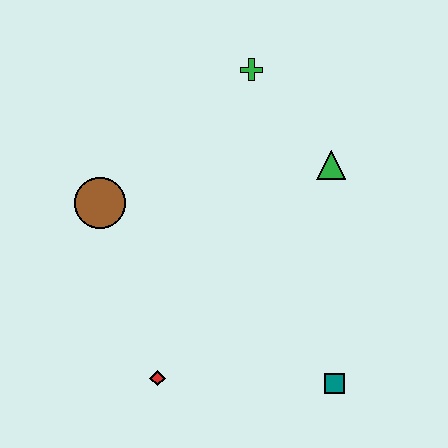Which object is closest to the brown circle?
The red diamond is closest to the brown circle.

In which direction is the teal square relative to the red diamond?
The teal square is to the right of the red diamond.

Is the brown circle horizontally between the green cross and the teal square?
No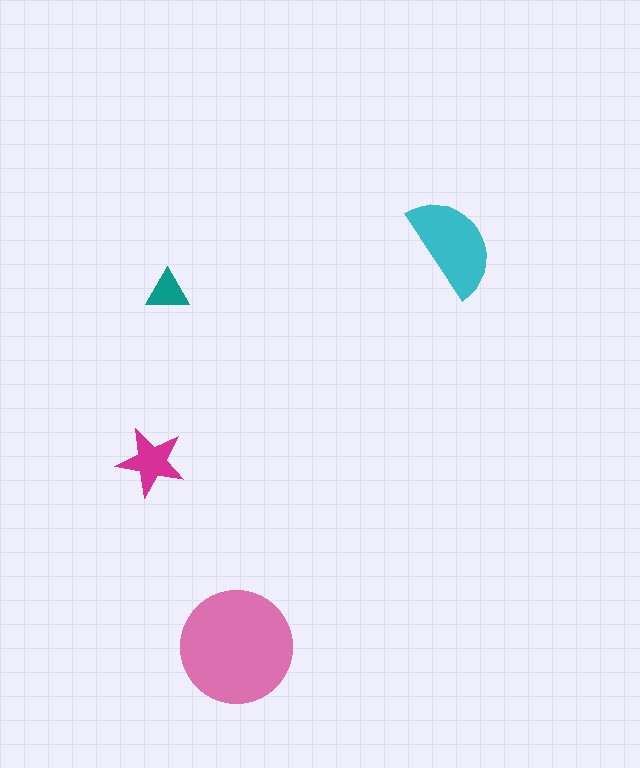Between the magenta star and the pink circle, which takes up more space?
The pink circle.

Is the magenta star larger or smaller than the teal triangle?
Larger.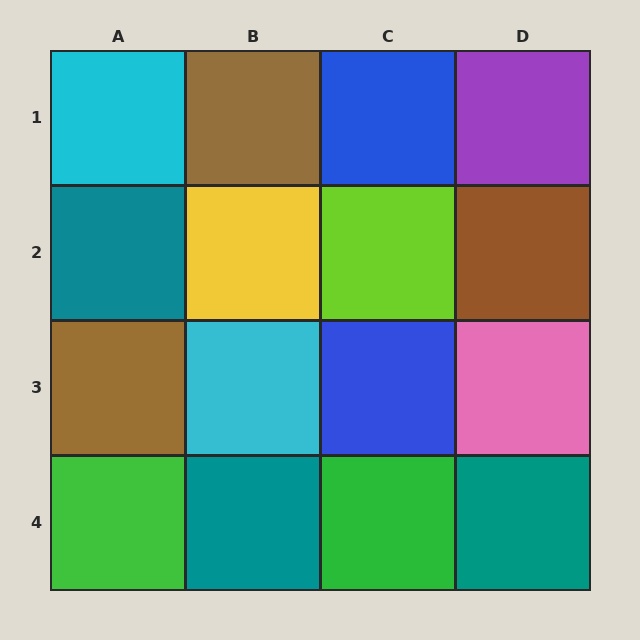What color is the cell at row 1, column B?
Brown.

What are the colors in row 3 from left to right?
Brown, cyan, blue, pink.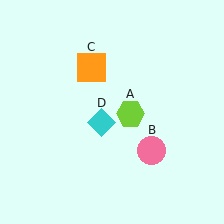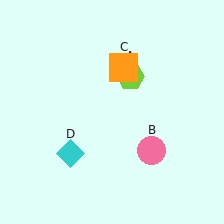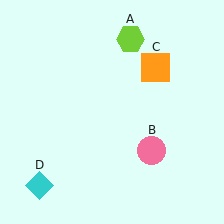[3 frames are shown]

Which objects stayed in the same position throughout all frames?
Pink circle (object B) remained stationary.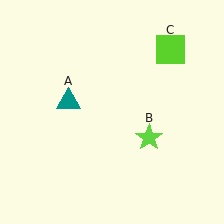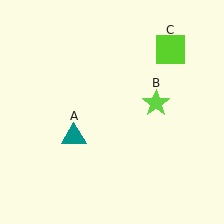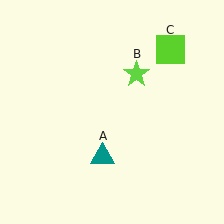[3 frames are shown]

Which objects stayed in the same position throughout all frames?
Lime square (object C) remained stationary.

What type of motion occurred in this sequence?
The teal triangle (object A), lime star (object B) rotated counterclockwise around the center of the scene.